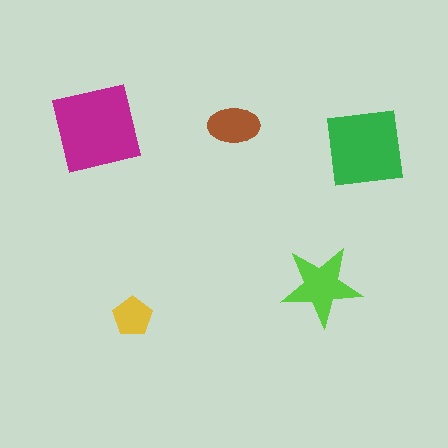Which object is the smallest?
The yellow pentagon.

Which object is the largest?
The magenta square.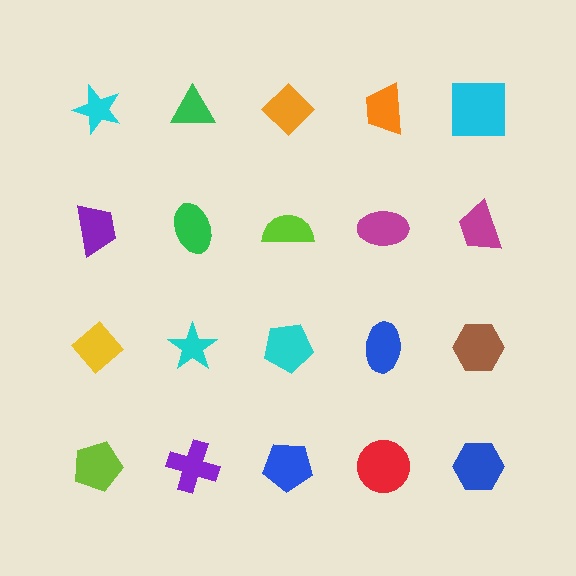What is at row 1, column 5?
A cyan square.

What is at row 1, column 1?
A cyan star.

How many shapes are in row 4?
5 shapes.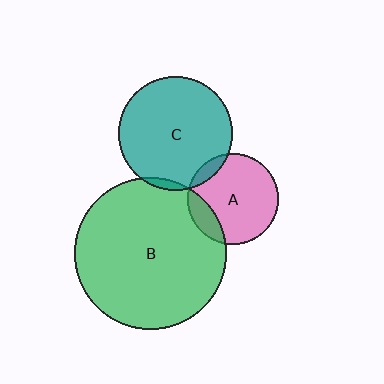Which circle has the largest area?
Circle B (green).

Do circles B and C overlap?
Yes.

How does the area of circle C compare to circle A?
Approximately 1.6 times.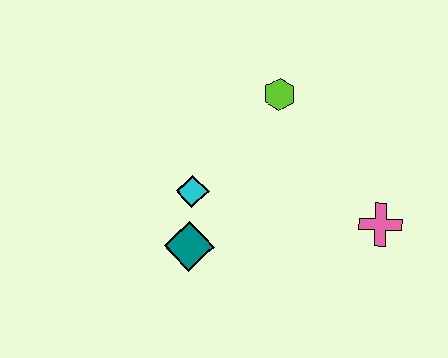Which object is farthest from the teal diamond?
The pink cross is farthest from the teal diamond.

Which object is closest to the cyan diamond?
The teal diamond is closest to the cyan diamond.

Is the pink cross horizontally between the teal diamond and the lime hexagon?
No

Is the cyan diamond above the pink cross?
Yes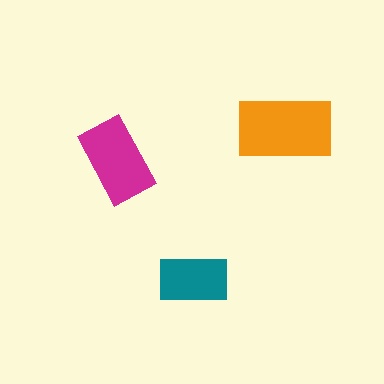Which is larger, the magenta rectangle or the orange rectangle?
The orange one.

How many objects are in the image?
There are 3 objects in the image.